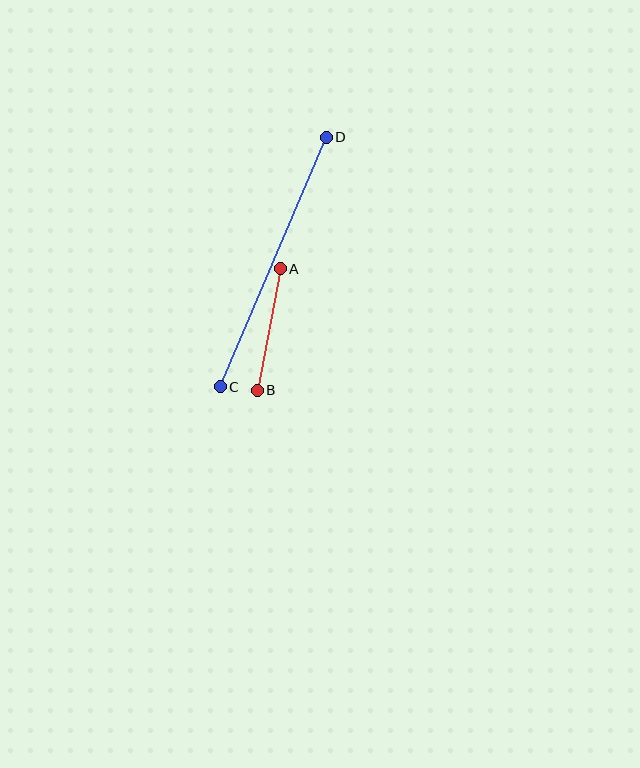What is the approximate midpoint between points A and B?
The midpoint is at approximately (269, 329) pixels.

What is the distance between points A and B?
The distance is approximately 124 pixels.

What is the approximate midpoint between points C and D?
The midpoint is at approximately (273, 262) pixels.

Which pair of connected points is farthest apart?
Points C and D are farthest apart.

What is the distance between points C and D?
The distance is approximately 271 pixels.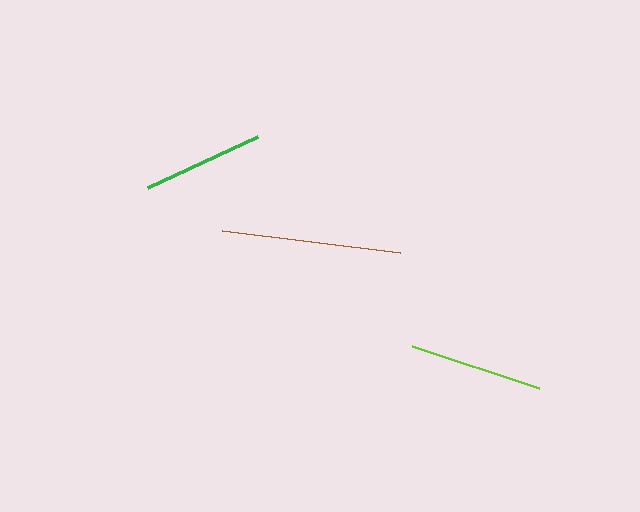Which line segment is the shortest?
The green line is the shortest at approximately 121 pixels.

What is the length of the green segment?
The green segment is approximately 121 pixels long.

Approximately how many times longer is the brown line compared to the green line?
The brown line is approximately 1.5 times the length of the green line.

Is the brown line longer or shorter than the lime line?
The brown line is longer than the lime line.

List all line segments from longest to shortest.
From longest to shortest: brown, lime, green.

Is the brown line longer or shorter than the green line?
The brown line is longer than the green line.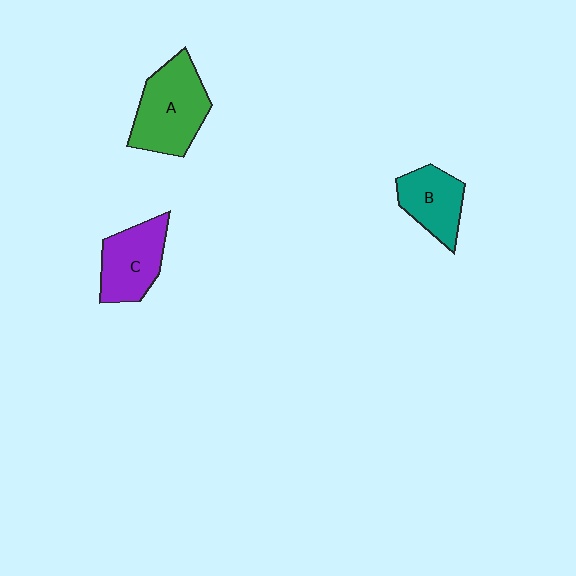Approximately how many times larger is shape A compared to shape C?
Approximately 1.3 times.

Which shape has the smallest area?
Shape B (teal).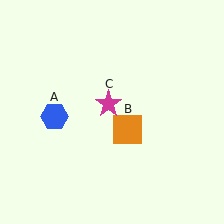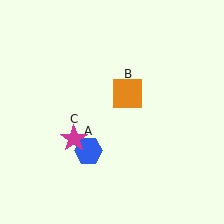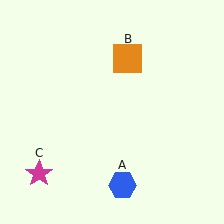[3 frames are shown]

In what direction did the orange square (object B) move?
The orange square (object B) moved up.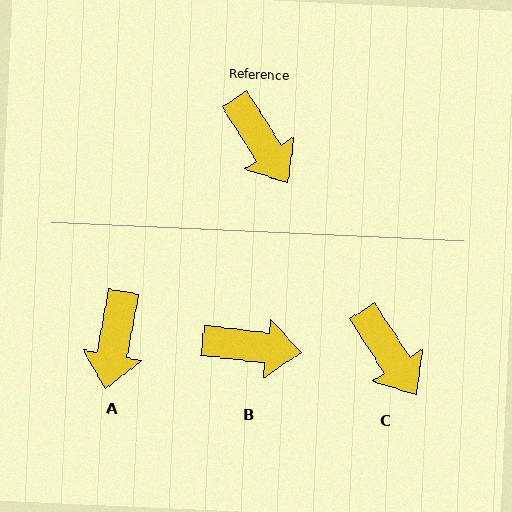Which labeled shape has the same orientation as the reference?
C.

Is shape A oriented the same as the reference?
No, it is off by about 43 degrees.